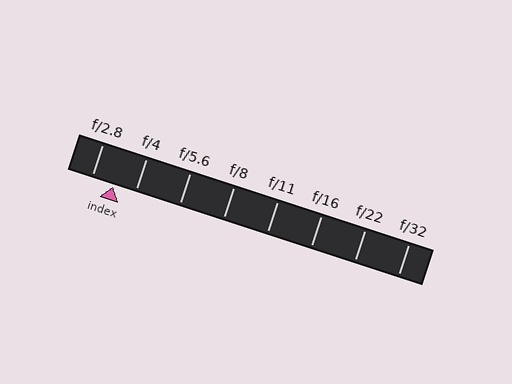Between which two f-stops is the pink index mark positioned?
The index mark is between f/2.8 and f/4.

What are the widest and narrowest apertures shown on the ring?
The widest aperture shown is f/2.8 and the narrowest is f/32.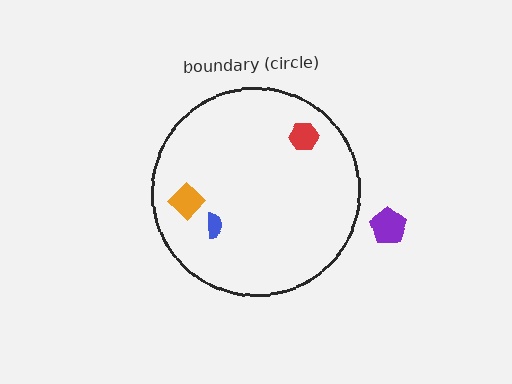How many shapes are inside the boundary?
3 inside, 1 outside.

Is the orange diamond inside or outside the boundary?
Inside.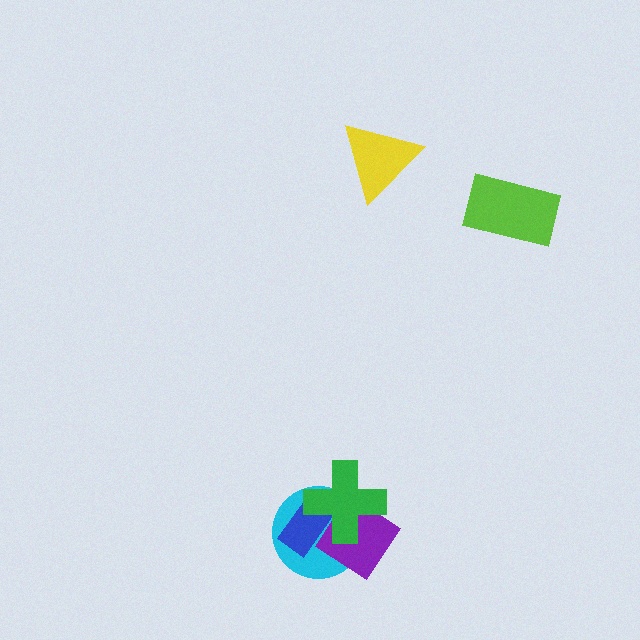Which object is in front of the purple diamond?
The green cross is in front of the purple diamond.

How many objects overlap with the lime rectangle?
0 objects overlap with the lime rectangle.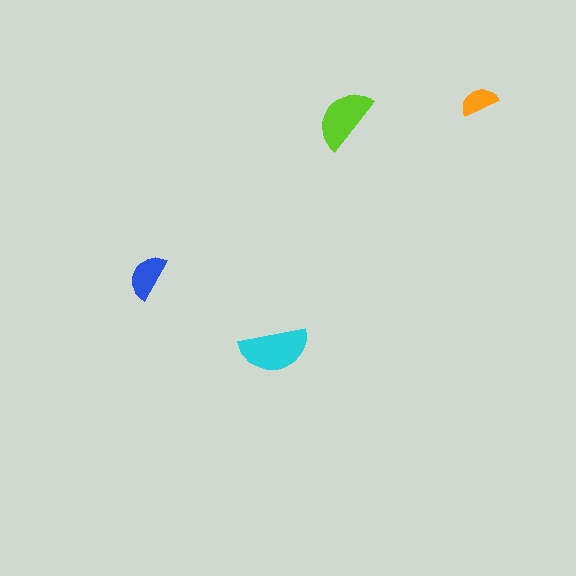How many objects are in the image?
There are 4 objects in the image.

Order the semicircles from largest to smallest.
the cyan one, the lime one, the blue one, the orange one.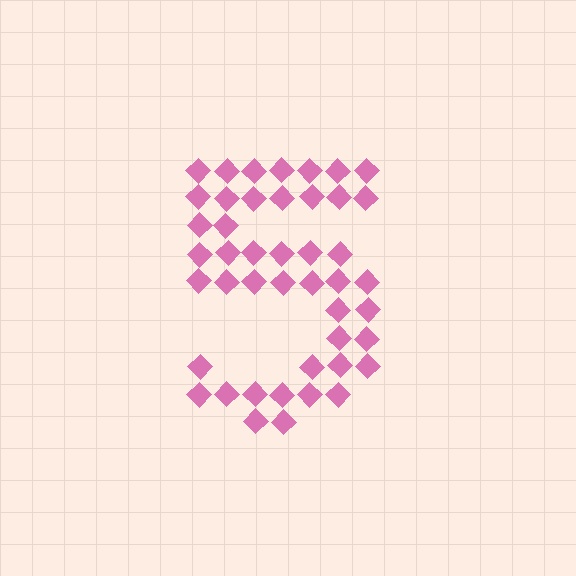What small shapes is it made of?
It is made of small diamonds.